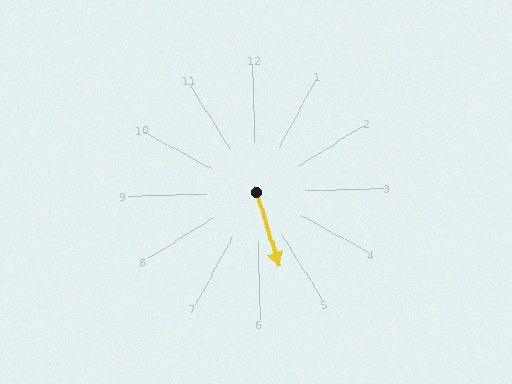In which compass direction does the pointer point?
South.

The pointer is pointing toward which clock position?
Roughly 5 o'clock.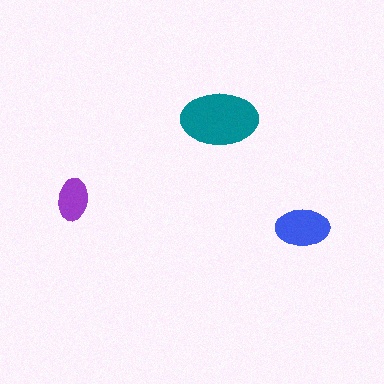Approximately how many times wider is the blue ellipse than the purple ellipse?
About 1.5 times wider.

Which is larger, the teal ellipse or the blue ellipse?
The teal one.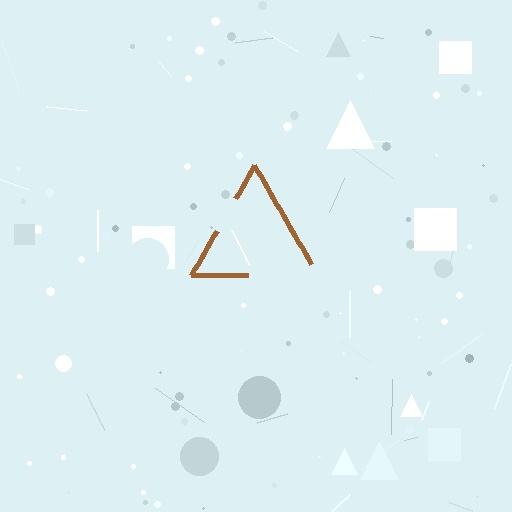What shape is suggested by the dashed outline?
The dashed outline suggests a triangle.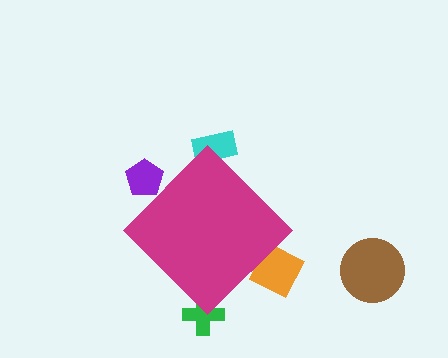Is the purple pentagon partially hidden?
Yes, the purple pentagon is partially hidden behind the magenta diamond.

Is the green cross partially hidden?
Yes, the green cross is partially hidden behind the magenta diamond.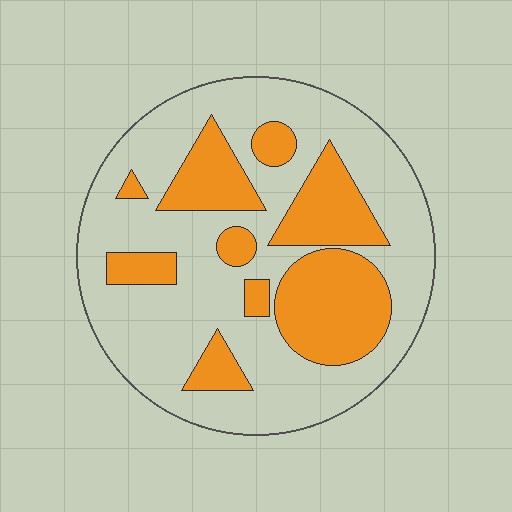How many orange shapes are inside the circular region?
9.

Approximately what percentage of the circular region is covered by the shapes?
Approximately 30%.